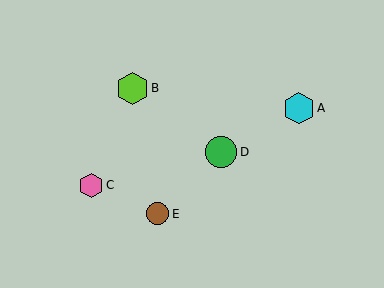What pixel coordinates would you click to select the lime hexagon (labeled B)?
Click at (132, 88) to select the lime hexagon B.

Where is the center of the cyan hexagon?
The center of the cyan hexagon is at (299, 108).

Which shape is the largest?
The lime hexagon (labeled B) is the largest.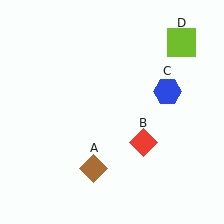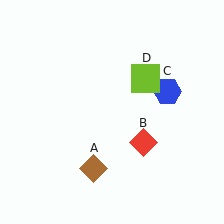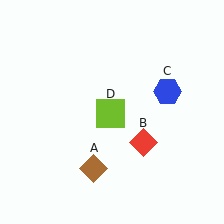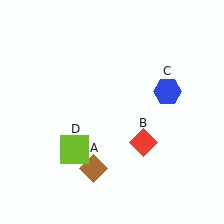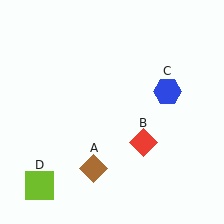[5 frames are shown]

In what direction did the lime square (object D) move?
The lime square (object D) moved down and to the left.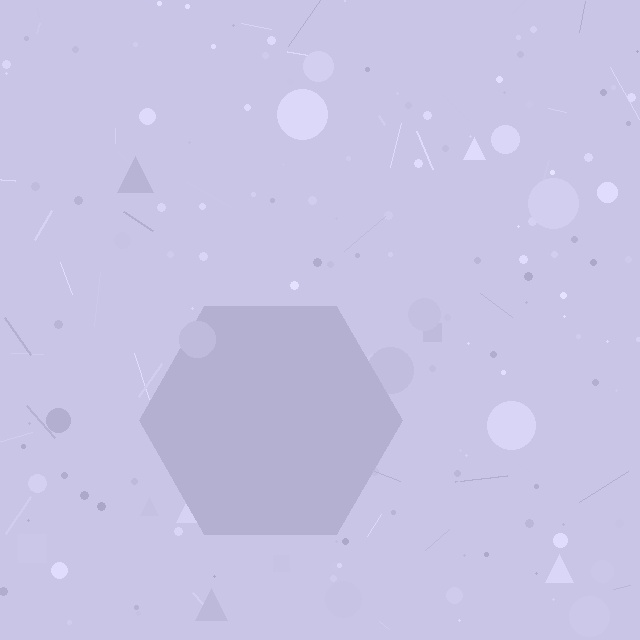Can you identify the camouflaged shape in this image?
The camouflaged shape is a hexagon.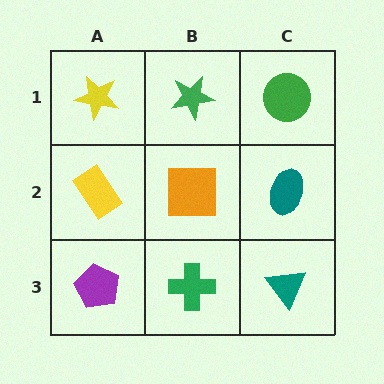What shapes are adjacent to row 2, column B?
A green star (row 1, column B), a green cross (row 3, column B), a yellow rectangle (row 2, column A), a teal ellipse (row 2, column C).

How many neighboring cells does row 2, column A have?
3.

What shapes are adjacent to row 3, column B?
An orange square (row 2, column B), a purple pentagon (row 3, column A), a teal triangle (row 3, column C).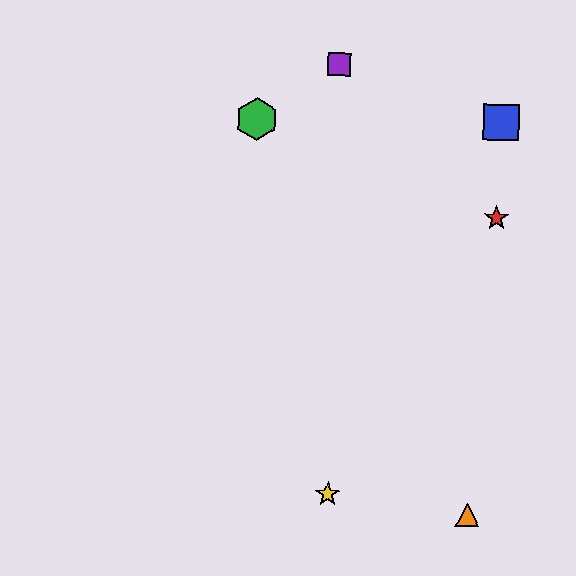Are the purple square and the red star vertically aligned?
No, the purple square is at x≈340 and the red star is at x≈496.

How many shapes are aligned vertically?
2 shapes (the yellow star, the purple square) are aligned vertically.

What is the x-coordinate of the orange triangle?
The orange triangle is at x≈467.